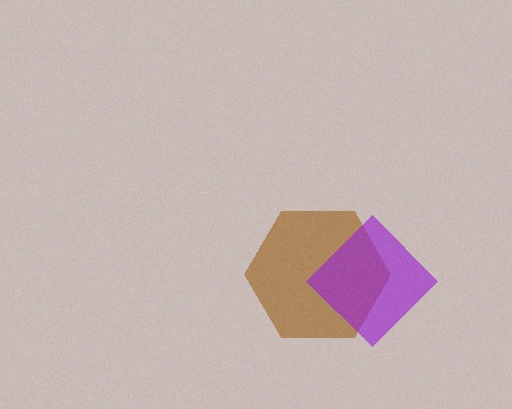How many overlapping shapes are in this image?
There are 2 overlapping shapes in the image.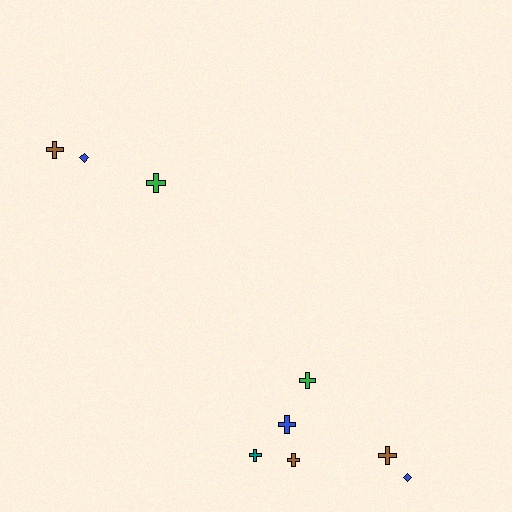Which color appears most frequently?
Brown, with 3 objects.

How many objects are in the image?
There are 9 objects.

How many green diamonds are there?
There are no green diamonds.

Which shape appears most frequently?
Cross, with 7 objects.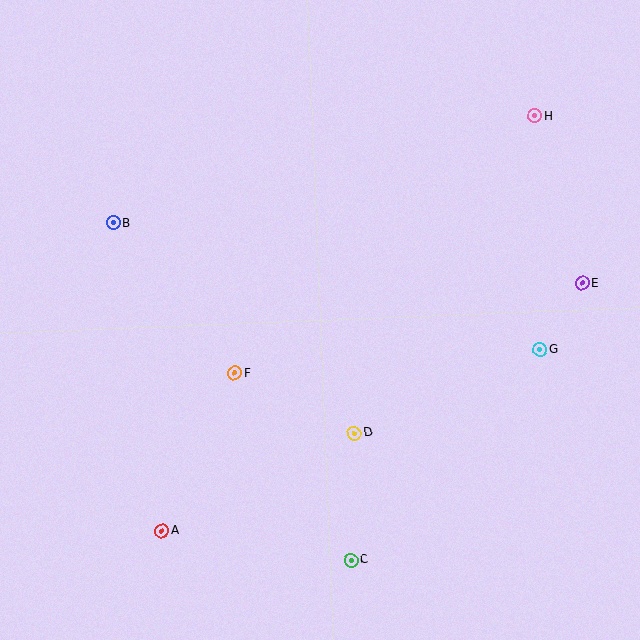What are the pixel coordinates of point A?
Point A is at (162, 531).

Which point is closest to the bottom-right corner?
Point C is closest to the bottom-right corner.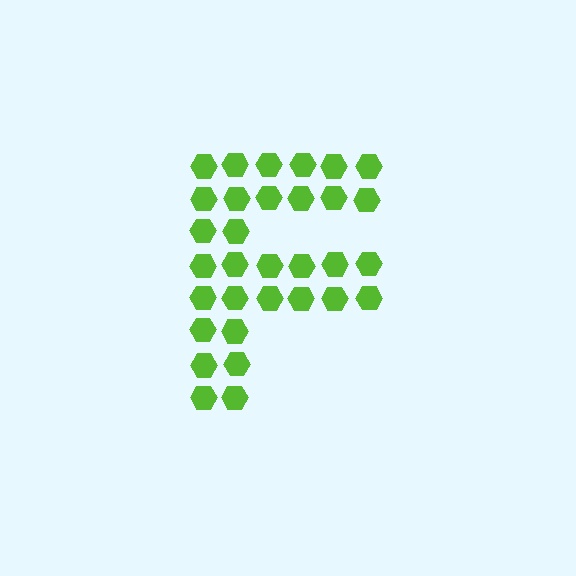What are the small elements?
The small elements are hexagons.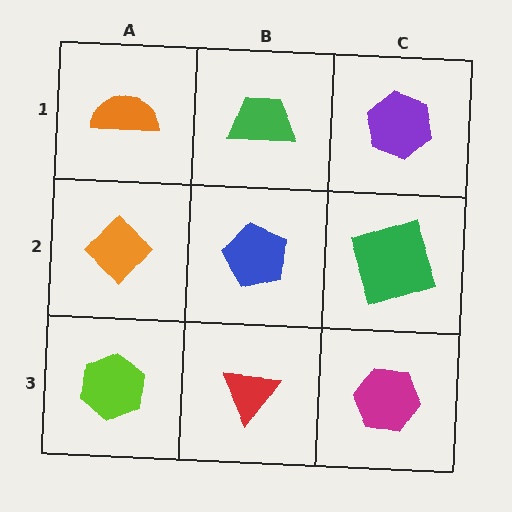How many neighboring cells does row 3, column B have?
3.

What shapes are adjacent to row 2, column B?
A green trapezoid (row 1, column B), a red triangle (row 3, column B), an orange diamond (row 2, column A), a green square (row 2, column C).